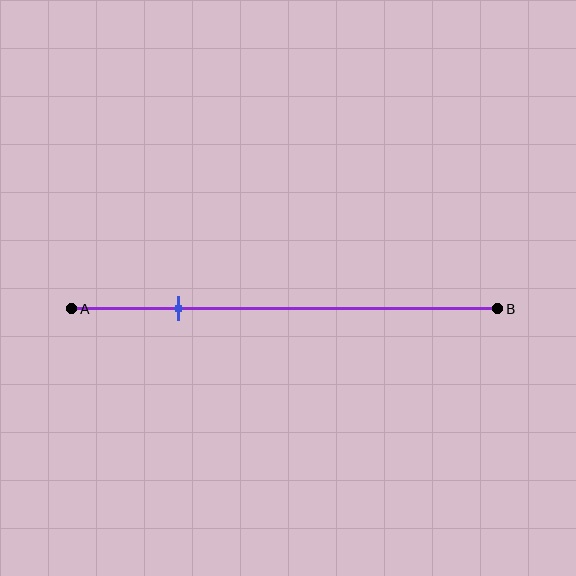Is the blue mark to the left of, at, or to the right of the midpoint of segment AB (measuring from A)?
The blue mark is to the left of the midpoint of segment AB.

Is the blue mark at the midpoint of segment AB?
No, the mark is at about 25% from A, not at the 50% midpoint.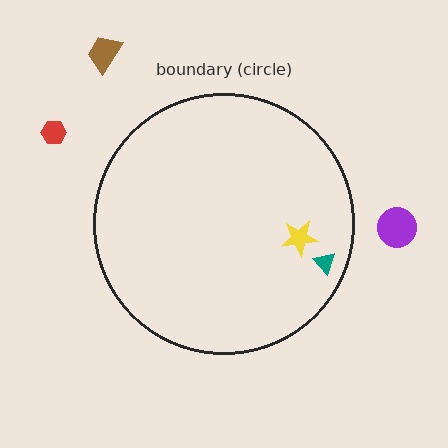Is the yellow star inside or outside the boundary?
Inside.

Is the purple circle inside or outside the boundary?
Outside.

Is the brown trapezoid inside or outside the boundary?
Outside.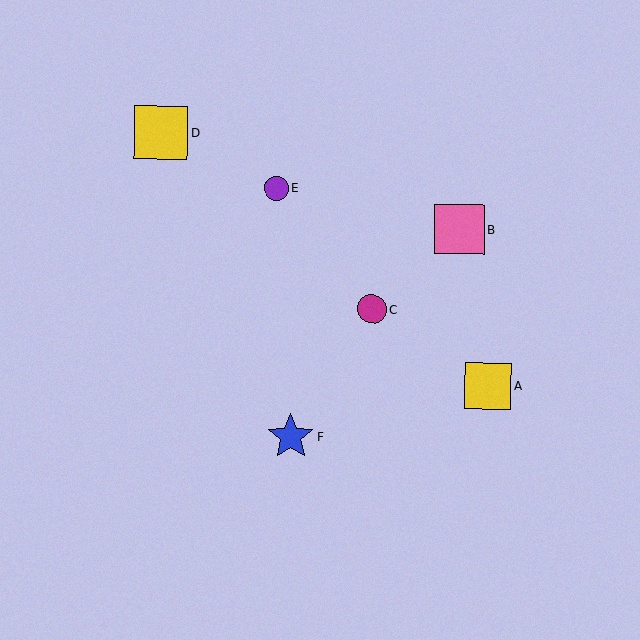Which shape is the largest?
The yellow square (labeled D) is the largest.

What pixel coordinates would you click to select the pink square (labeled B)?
Click at (459, 229) to select the pink square B.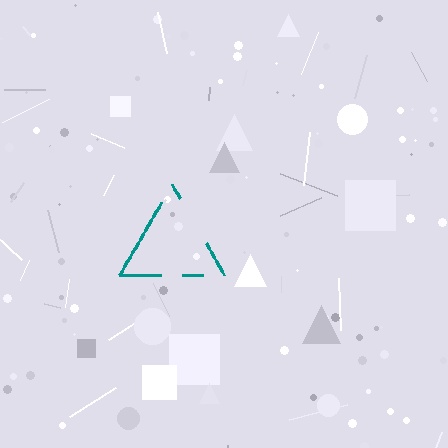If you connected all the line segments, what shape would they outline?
They would outline a triangle.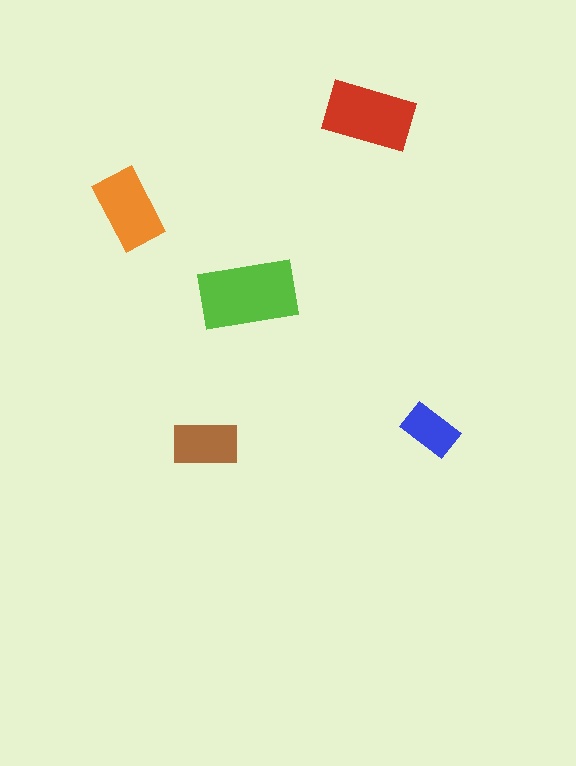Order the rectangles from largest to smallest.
the lime one, the red one, the orange one, the brown one, the blue one.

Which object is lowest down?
The brown rectangle is bottommost.